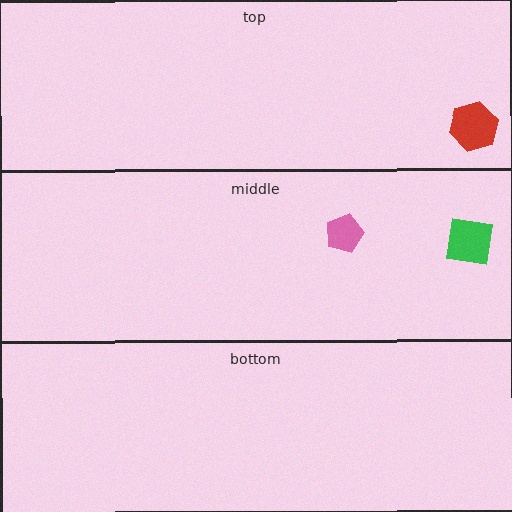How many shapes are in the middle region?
2.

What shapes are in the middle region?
The green square, the pink pentagon.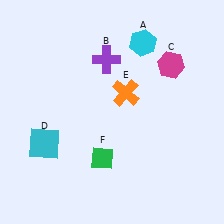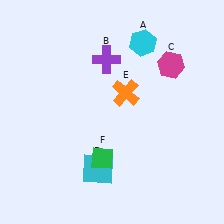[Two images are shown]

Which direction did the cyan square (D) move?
The cyan square (D) moved right.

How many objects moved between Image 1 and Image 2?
1 object moved between the two images.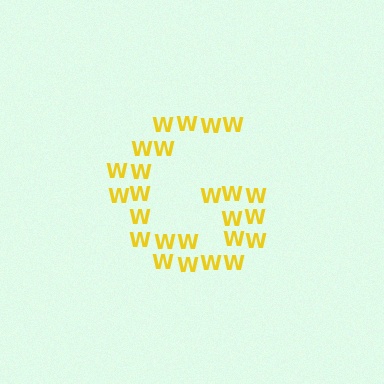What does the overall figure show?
The overall figure shows the letter G.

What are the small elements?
The small elements are letter W's.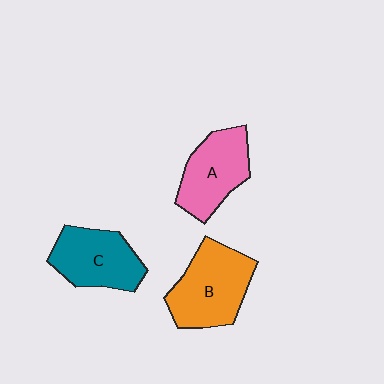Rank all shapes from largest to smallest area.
From largest to smallest: B (orange), C (teal), A (pink).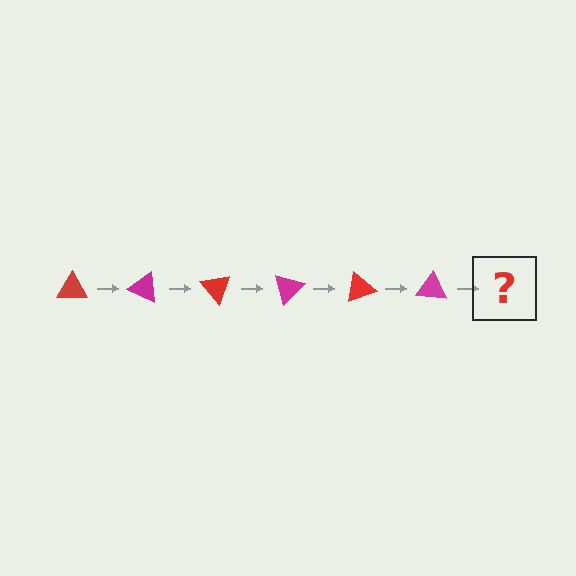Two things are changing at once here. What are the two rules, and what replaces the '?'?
The two rules are that it rotates 25 degrees each step and the color cycles through red and magenta. The '?' should be a red triangle, rotated 150 degrees from the start.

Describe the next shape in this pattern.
It should be a red triangle, rotated 150 degrees from the start.